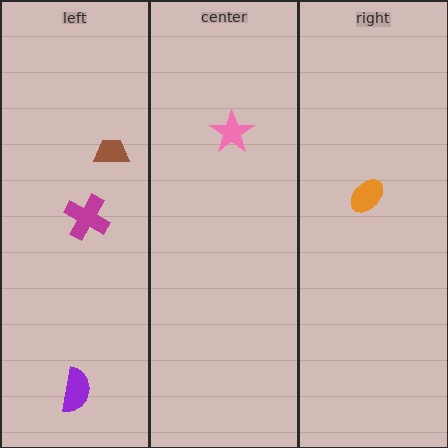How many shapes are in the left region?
3.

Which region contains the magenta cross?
The left region.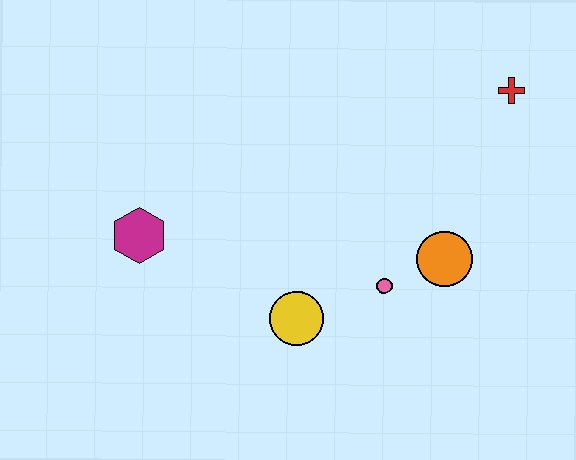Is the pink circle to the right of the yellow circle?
Yes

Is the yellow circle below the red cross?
Yes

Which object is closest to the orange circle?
The pink circle is closest to the orange circle.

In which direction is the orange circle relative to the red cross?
The orange circle is below the red cross.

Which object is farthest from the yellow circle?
The red cross is farthest from the yellow circle.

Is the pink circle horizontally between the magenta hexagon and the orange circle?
Yes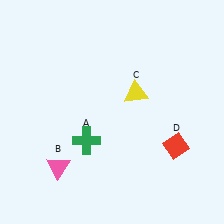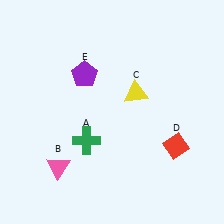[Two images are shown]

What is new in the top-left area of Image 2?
A purple pentagon (E) was added in the top-left area of Image 2.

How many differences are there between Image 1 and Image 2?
There is 1 difference between the two images.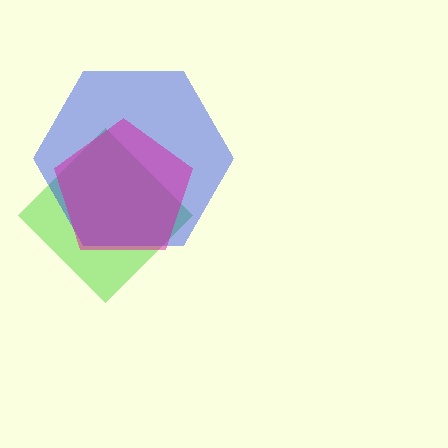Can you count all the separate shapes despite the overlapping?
Yes, there are 3 separate shapes.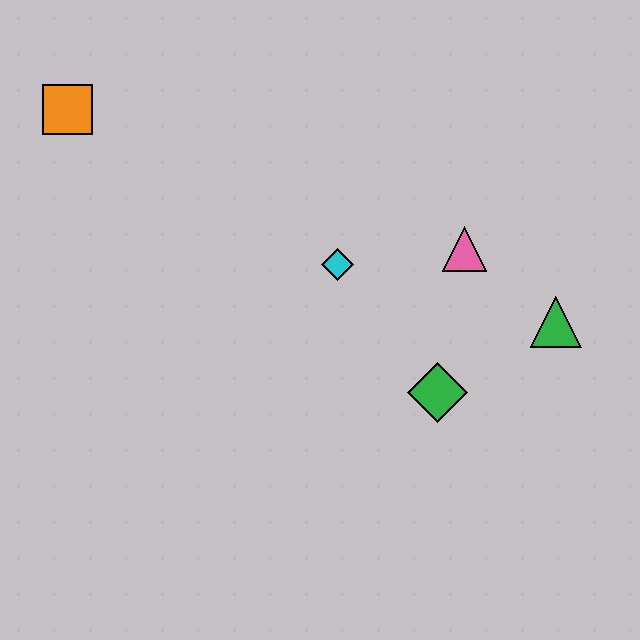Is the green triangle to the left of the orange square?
No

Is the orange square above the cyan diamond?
Yes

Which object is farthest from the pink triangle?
The orange square is farthest from the pink triangle.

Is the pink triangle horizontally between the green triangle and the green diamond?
Yes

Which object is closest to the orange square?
The cyan diamond is closest to the orange square.